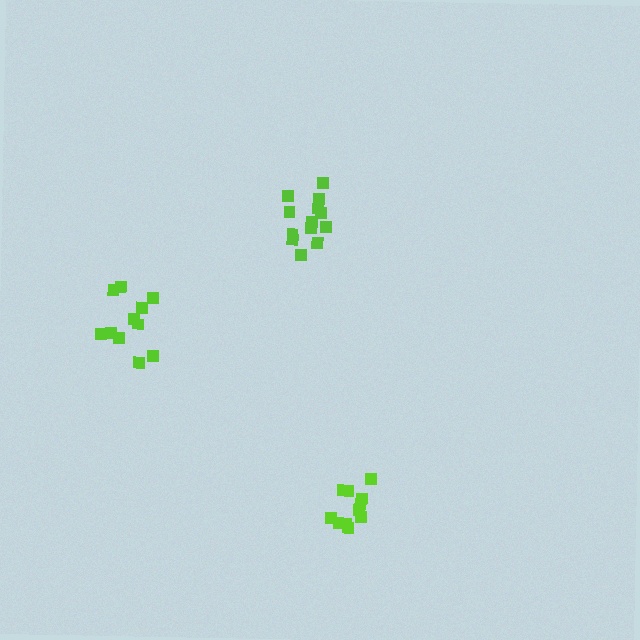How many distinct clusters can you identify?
There are 3 distinct clusters.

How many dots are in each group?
Group 1: 13 dots, Group 2: 11 dots, Group 3: 11 dots (35 total).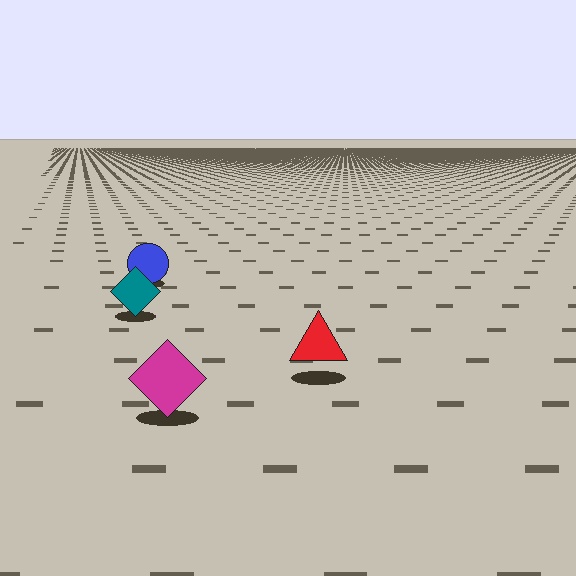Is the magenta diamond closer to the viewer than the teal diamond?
Yes. The magenta diamond is closer — you can tell from the texture gradient: the ground texture is coarser near it.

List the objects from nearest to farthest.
From nearest to farthest: the magenta diamond, the red triangle, the teal diamond, the blue circle.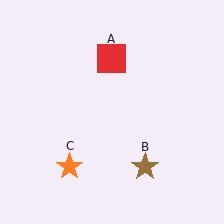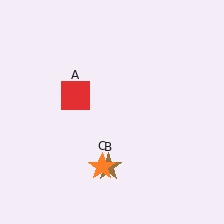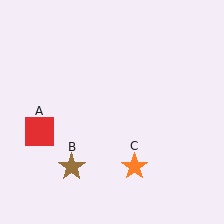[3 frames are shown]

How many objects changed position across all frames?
3 objects changed position: red square (object A), brown star (object B), orange star (object C).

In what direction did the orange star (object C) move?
The orange star (object C) moved right.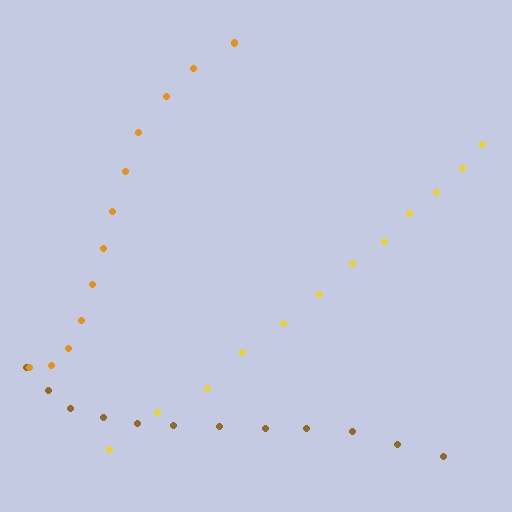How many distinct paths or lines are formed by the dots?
There are 3 distinct paths.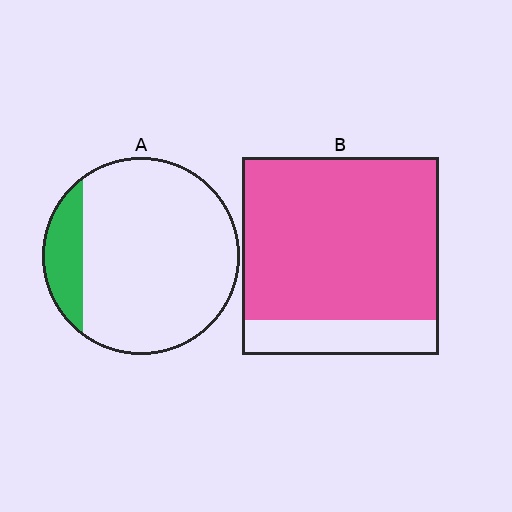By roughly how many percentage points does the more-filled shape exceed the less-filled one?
By roughly 65 percentage points (B over A).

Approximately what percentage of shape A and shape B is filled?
A is approximately 15% and B is approximately 80%.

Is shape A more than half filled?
No.